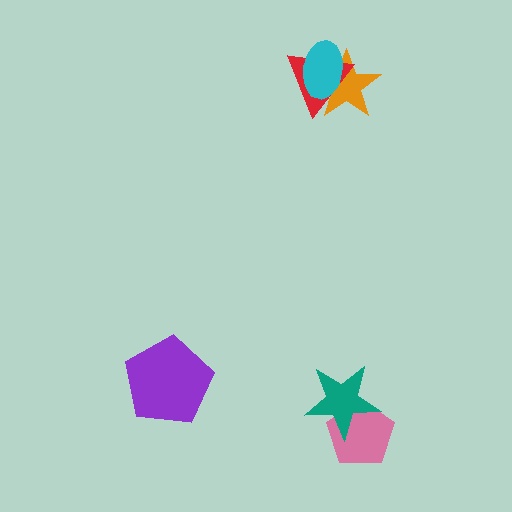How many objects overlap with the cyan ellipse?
2 objects overlap with the cyan ellipse.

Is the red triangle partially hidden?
Yes, it is partially covered by another shape.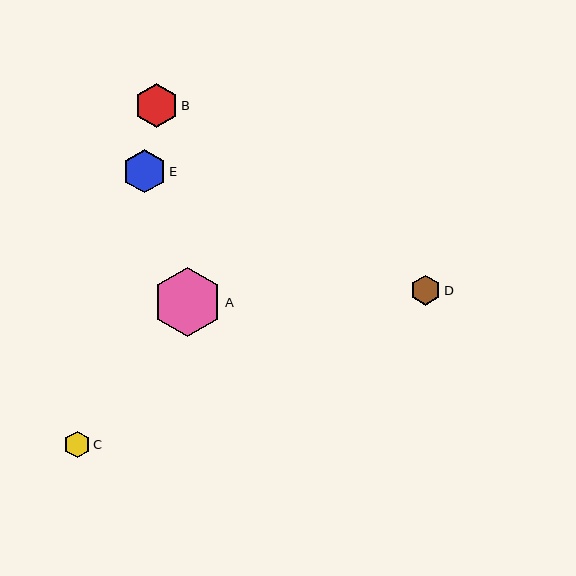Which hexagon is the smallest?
Hexagon C is the smallest with a size of approximately 27 pixels.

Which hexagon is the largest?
Hexagon A is the largest with a size of approximately 69 pixels.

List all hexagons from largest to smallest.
From largest to smallest: A, B, E, D, C.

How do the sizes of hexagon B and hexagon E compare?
Hexagon B and hexagon E are approximately the same size.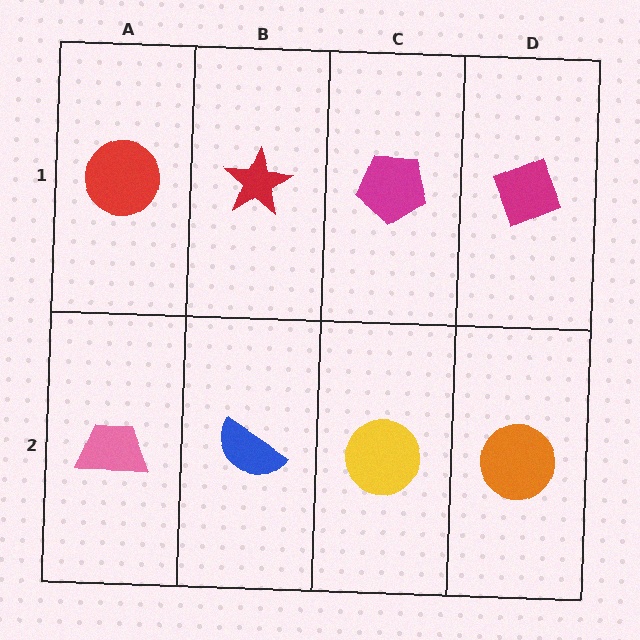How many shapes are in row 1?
4 shapes.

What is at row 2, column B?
A blue semicircle.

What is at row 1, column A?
A red circle.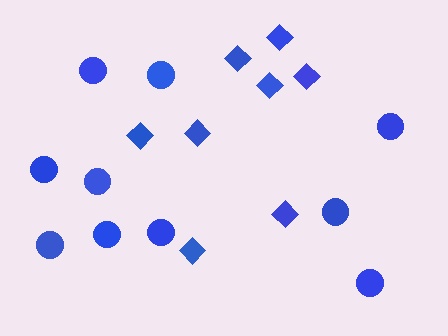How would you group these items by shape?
There are 2 groups: one group of diamonds (8) and one group of circles (10).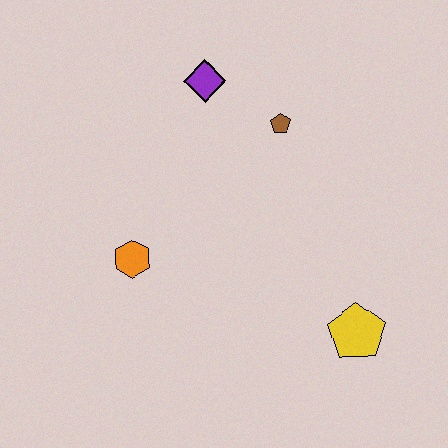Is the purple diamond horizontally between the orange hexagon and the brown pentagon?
Yes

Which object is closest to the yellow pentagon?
The brown pentagon is closest to the yellow pentagon.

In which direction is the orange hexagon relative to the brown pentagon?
The orange hexagon is to the left of the brown pentagon.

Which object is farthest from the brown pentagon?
The yellow pentagon is farthest from the brown pentagon.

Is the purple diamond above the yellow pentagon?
Yes